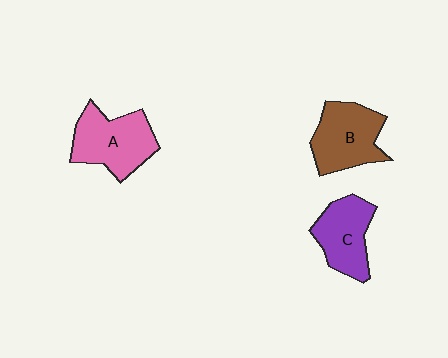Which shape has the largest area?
Shape A (pink).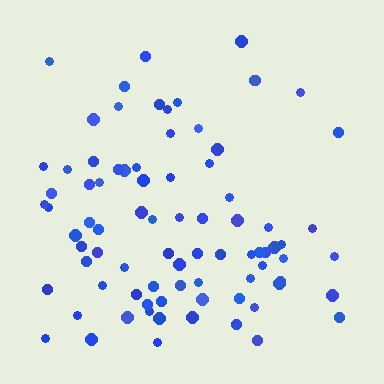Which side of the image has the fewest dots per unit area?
The top.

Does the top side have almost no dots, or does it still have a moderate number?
Still a moderate number, just noticeably fewer than the bottom.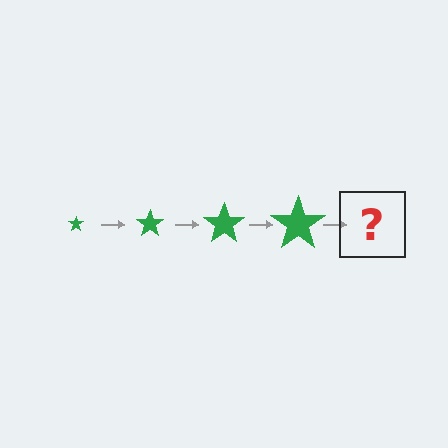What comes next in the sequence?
The next element should be a green star, larger than the previous one.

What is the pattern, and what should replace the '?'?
The pattern is that the star gets progressively larger each step. The '?' should be a green star, larger than the previous one.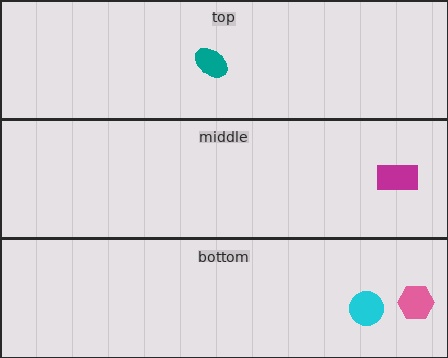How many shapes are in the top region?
1.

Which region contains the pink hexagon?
The bottom region.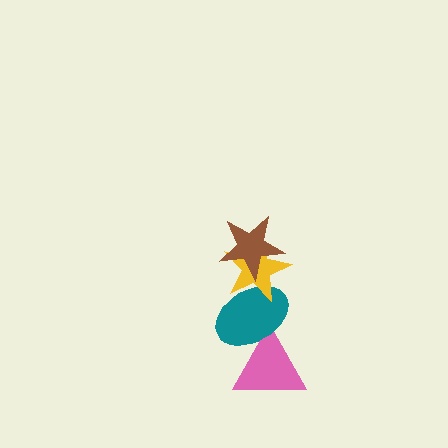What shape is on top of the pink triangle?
The teal ellipse is on top of the pink triangle.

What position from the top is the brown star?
The brown star is 1st from the top.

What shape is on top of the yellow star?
The brown star is on top of the yellow star.